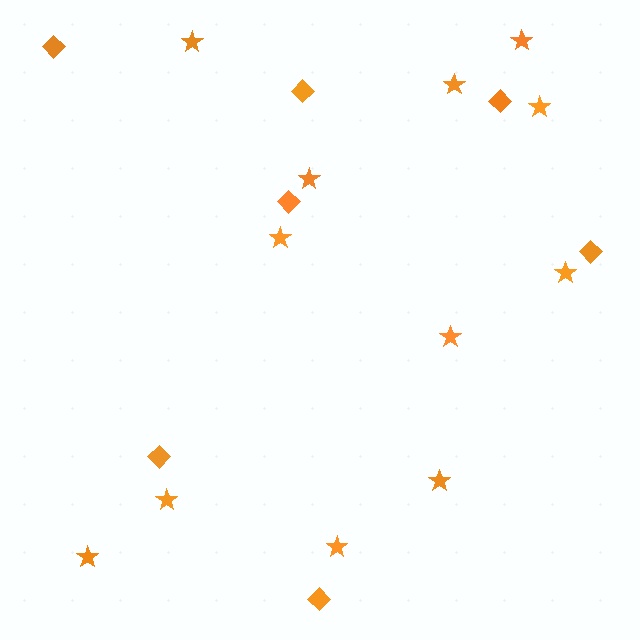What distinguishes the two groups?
There are 2 groups: one group of diamonds (7) and one group of stars (12).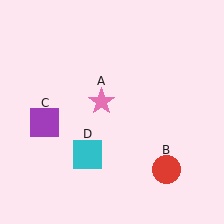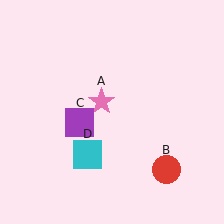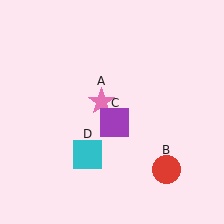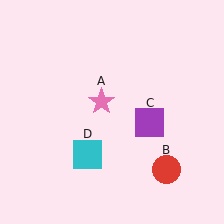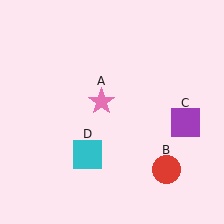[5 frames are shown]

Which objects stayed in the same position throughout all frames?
Pink star (object A) and red circle (object B) and cyan square (object D) remained stationary.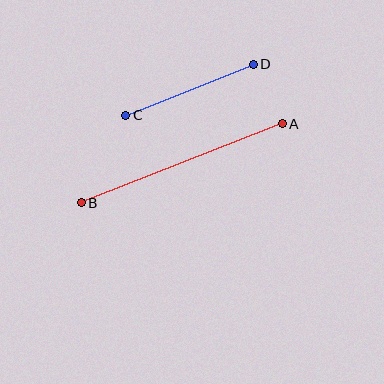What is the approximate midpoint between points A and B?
The midpoint is at approximately (182, 163) pixels.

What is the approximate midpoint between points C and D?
The midpoint is at approximately (189, 90) pixels.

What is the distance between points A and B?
The distance is approximately 216 pixels.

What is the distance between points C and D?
The distance is approximately 137 pixels.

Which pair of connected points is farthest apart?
Points A and B are farthest apart.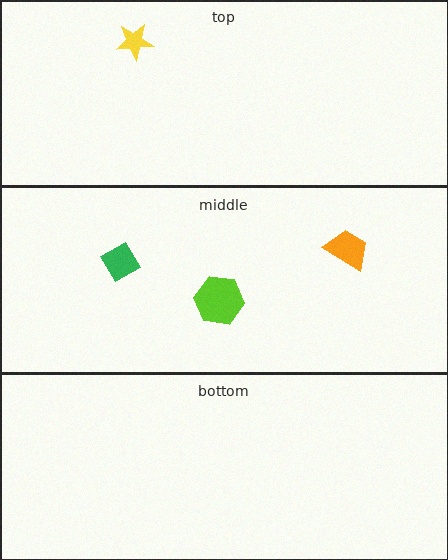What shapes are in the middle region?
The orange trapezoid, the lime hexagon, the green diamond.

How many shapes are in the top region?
1.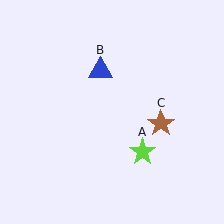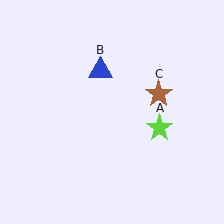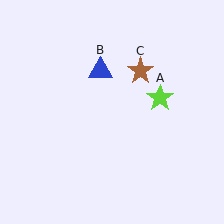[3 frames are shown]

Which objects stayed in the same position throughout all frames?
Blue triangle (object B) remained stationary.